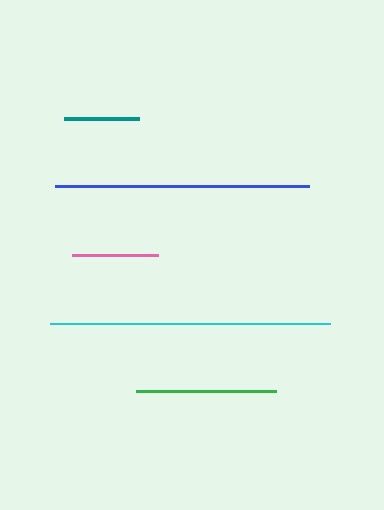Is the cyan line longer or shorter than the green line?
The cyan line is longer than the green line.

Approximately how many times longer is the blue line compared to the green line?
The blue line is approximately 1.8 times the length of the green line.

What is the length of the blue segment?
The blue segment is approximately 255 pixels long.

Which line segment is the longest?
The cyan line is the longest at approximately 279 pixels.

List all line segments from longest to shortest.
From longest to shortest: cyan, blue, green, pink, teal.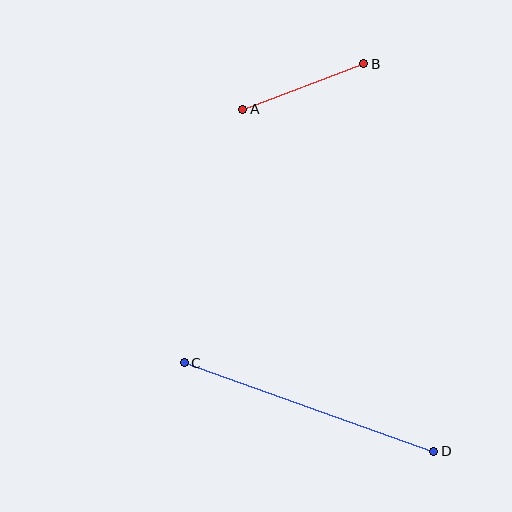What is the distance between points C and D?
The distance is approximately 265 pixels.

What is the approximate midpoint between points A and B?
The midpoint is at approximately (303, 87) pixels.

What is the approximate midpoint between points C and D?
The midpoint is at approximately (309, 407) pixels.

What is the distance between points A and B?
The distance is approximately 129 pixels.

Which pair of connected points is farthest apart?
Points C and D are farthest apart.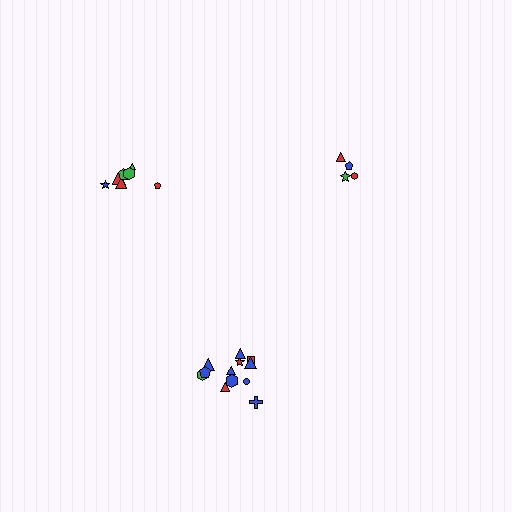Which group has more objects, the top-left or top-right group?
The top-left group.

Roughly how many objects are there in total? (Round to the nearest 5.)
Roughly 25 objects in total.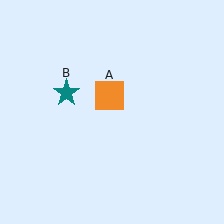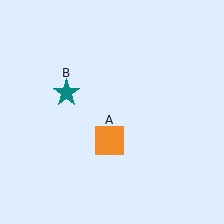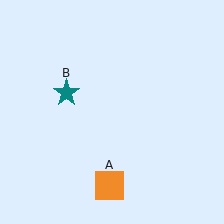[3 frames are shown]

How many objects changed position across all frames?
1 object changed position: orange square (object A).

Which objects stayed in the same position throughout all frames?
Teal star (object B) remained stationary.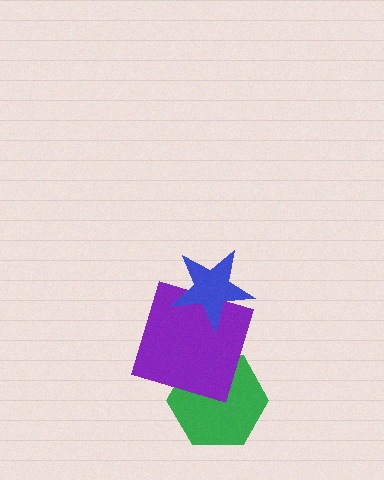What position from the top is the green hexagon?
The green hexagon is 3rd from the top.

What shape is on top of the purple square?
The blue star is on top of the purple square.